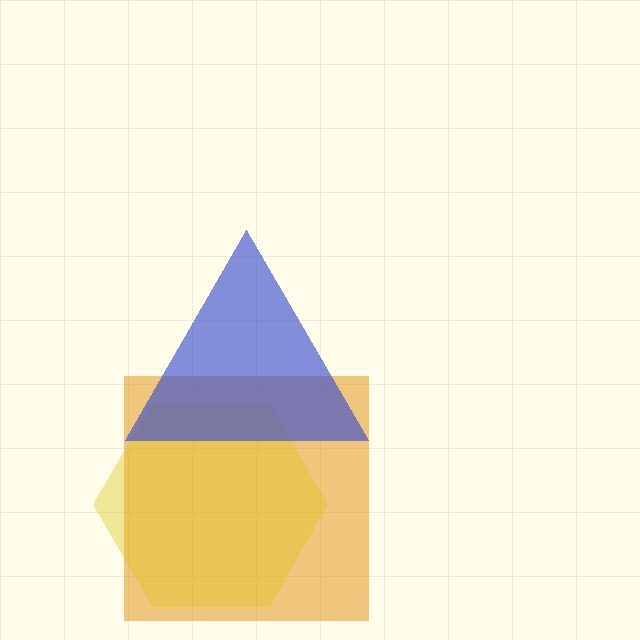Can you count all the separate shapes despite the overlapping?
Yes, there are 3 separate shapes.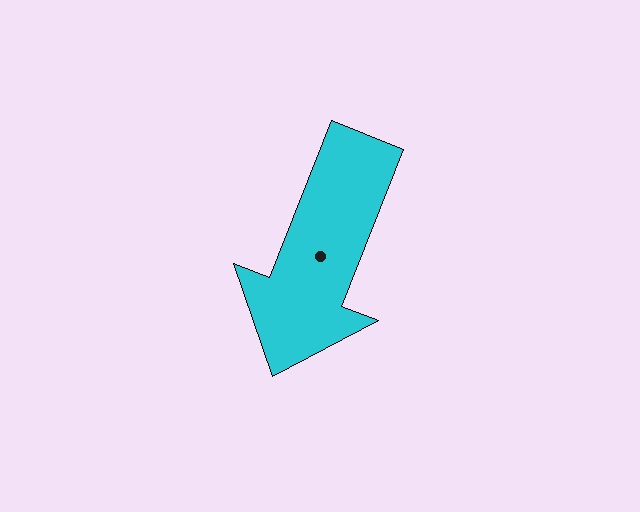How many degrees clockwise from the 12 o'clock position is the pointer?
Approximately 202 degrees.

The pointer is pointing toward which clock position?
Roughly 7 o'clock.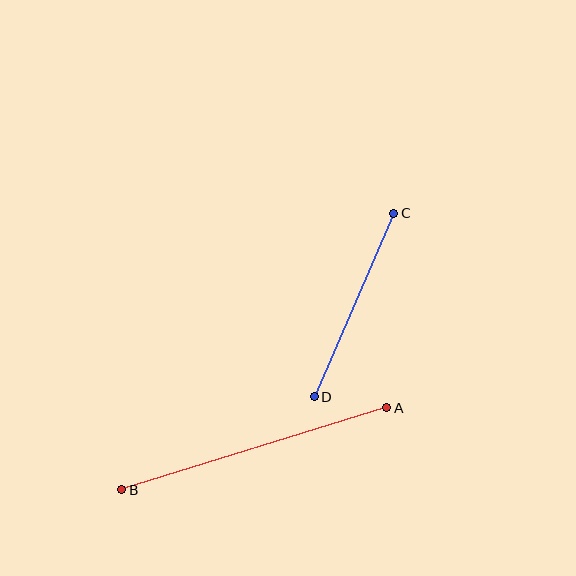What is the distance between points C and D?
The distance is approximately 200 pixels.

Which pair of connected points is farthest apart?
Points A and B are farthest apart.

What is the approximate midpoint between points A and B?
The midpoint is at approximately (254, 449) pixels.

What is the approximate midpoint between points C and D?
The midpoint is at approximately (354, 305) pixels.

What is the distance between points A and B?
The distance is approximately 277 pixels.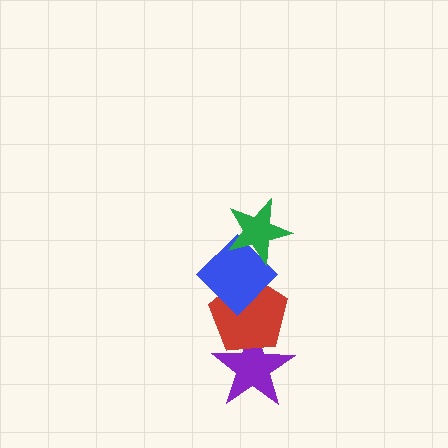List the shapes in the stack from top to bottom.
From top to bottom: the green star, the blue diamond, the red pentagon, the purple star.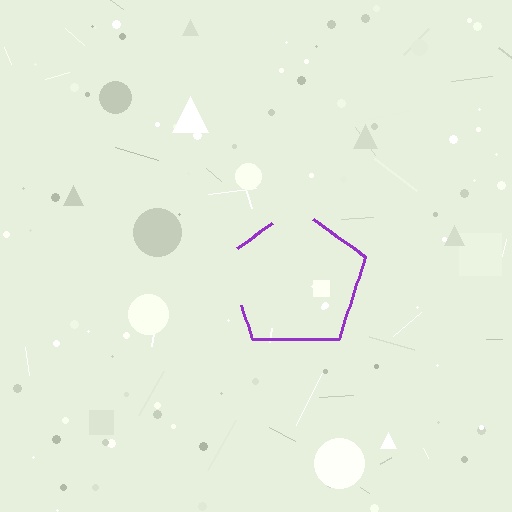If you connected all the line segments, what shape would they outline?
They would outline a pentagon.